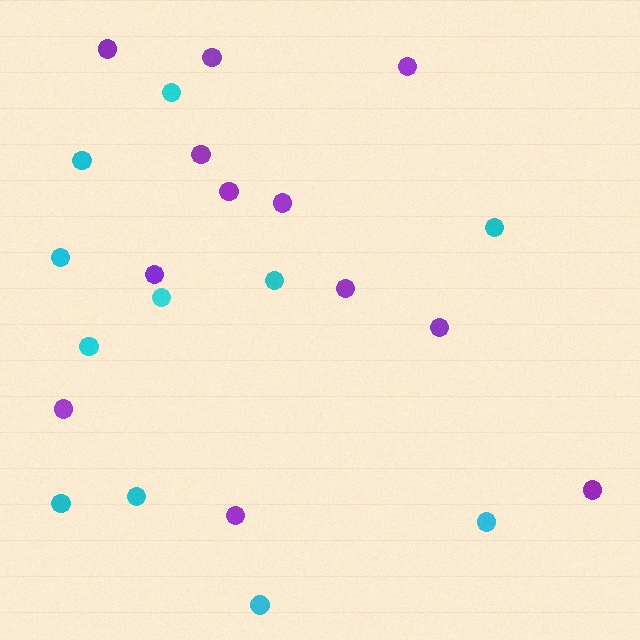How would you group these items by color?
There are 2 groups: one group of cyan circles (11) and one group of purple circles (12).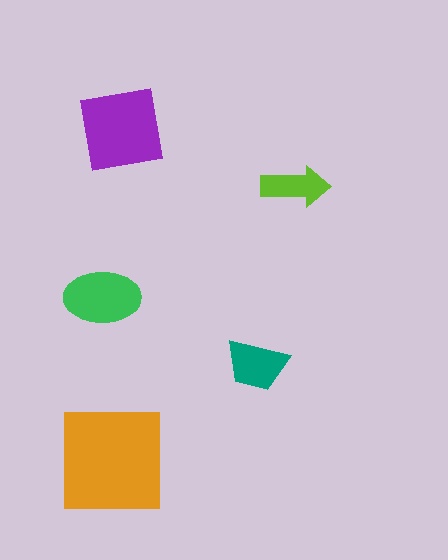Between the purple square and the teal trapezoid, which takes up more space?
The purple square.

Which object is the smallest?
The lime arrow.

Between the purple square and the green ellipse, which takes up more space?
The purple square.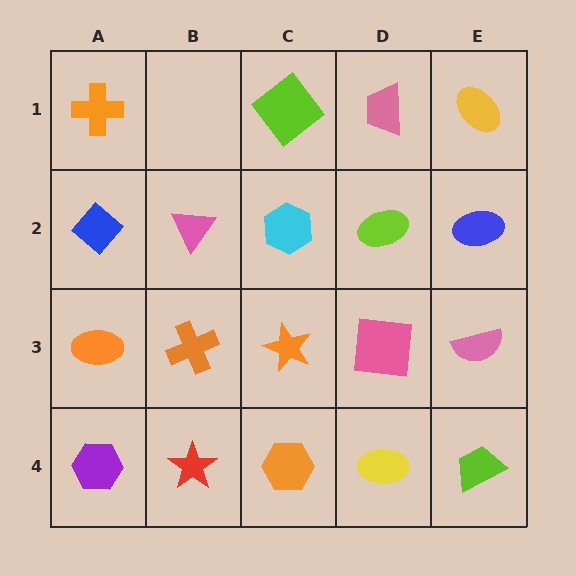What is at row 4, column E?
A lime trapezoid.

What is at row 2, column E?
A blue ellipse.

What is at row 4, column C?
An orange hexagon.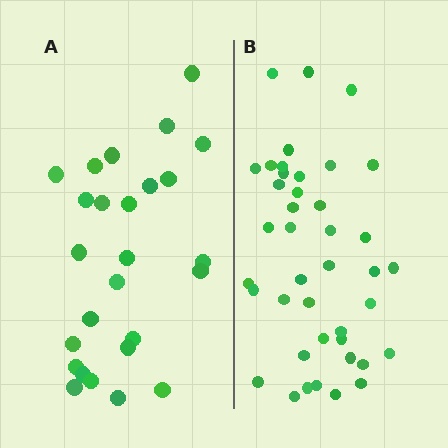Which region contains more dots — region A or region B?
Region B (the right region) has more dots.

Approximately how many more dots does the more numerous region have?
Region B has approximately 15 more dots than region A.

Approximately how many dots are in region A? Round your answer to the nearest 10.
About 30 dots. (The exact count is 26, which rounds to 30.)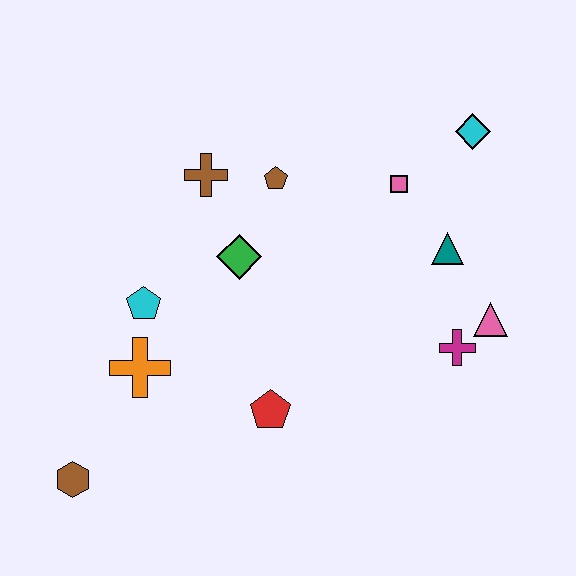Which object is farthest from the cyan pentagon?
The cyan diamond is farthest from the cyan pentagon.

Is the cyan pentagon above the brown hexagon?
Yes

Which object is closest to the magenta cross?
The pink triangle is closest to the magenta cross.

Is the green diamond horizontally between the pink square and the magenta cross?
No